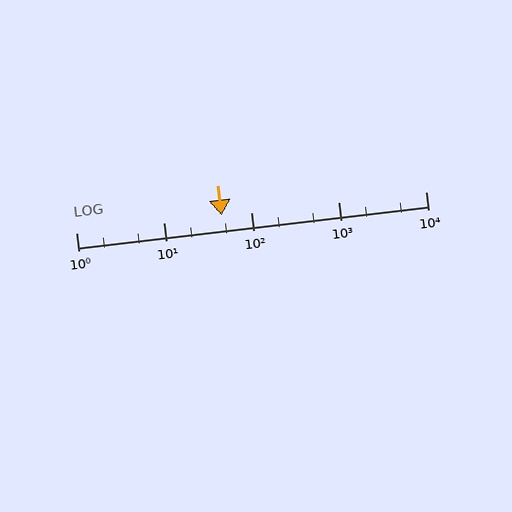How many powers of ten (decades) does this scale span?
The scale spans 4 decades, from 1 to 10000.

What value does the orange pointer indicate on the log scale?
The pointer indicates approximately 46.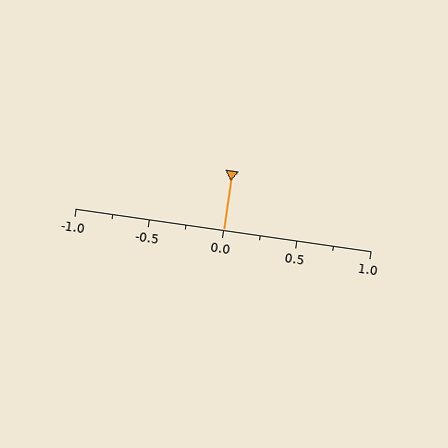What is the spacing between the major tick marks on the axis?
The major ticks are spaced 0.5 apart.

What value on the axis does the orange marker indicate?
The marker indicates approximately 0.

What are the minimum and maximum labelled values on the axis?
The axis runs from -1.0 to 1.0.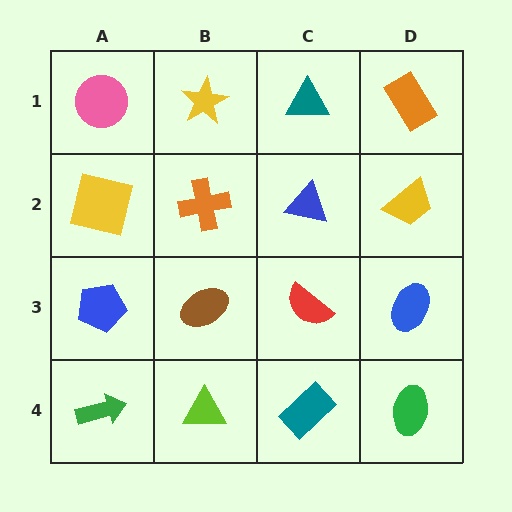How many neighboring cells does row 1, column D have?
2.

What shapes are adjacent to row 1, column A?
A yellow square (row 2, column A), a yellow star (row 1, column B).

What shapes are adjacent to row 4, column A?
A blue pentagon (row 3, column A), a lime triangle (row 4, column B).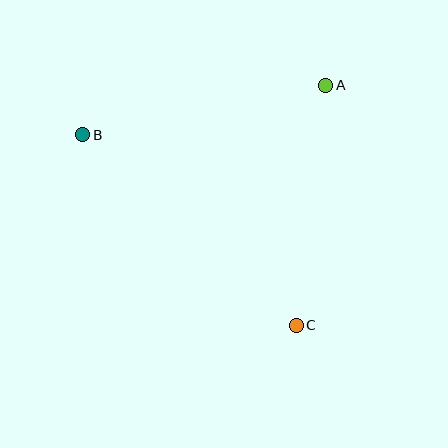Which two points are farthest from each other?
Points B and C are farthest from each other.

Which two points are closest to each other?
Points A and C are closest to each other.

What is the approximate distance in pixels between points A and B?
The distance between A and B is approximately 248 pixels.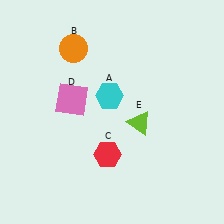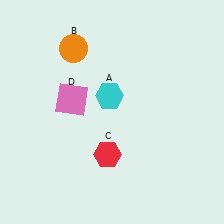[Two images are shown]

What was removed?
The lime triangle (E) was removed in Image 2.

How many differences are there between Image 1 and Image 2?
There is 1 difference between the two images.